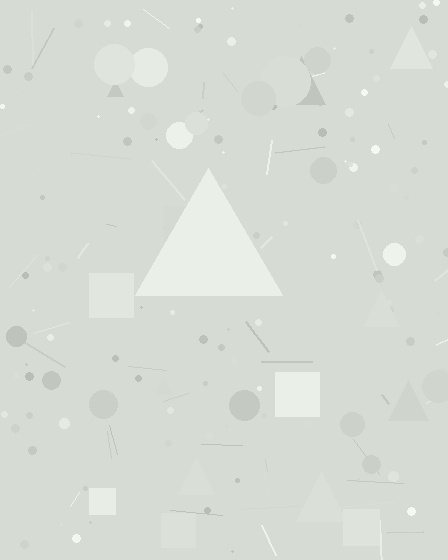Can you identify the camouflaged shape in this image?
The camouflaged shape is a triangle.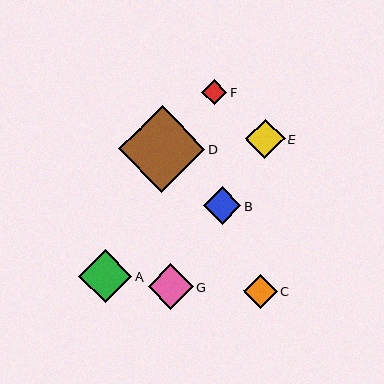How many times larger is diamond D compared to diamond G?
Diamond D is approximately 1.9 times the size of diamond G.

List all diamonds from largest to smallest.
From largest to smallest: D, A, G, E, B, C, F.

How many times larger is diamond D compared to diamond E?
Diamond D is approximately 2.2 times the size of diamond E.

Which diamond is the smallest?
Diamond F is the smallest with a size of approximately 25 pixels.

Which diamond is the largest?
Diamond D is the largest with a size of approximately 86 pixels.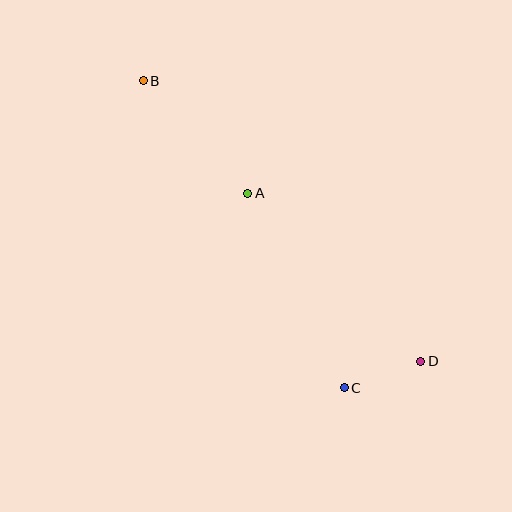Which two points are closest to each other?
Points C and D are closest to each other.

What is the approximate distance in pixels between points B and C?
The distance between B and C is approximately 367 pixels.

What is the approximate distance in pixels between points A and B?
The distance between A and B is approximately 154 pixels.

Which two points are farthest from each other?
Points B and D are farthest from each other.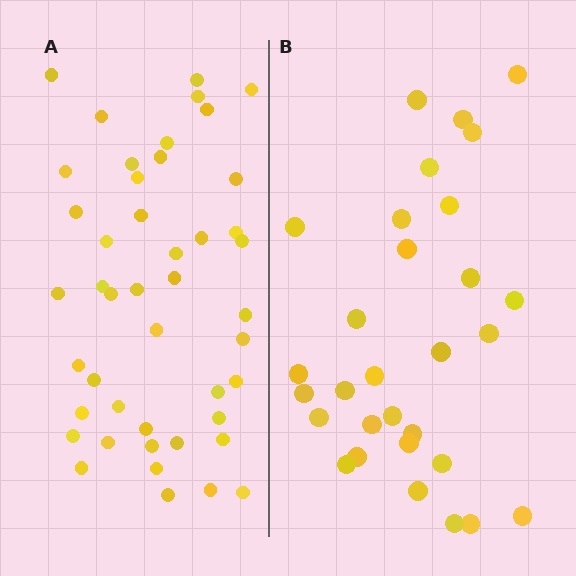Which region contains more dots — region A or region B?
Region A (the left region) has more dots.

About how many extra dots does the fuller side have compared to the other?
Region A has approximately 15 more dots than region B.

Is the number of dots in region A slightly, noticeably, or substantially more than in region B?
Region A has substantially more. The ratio is roughly 1.5 to 1.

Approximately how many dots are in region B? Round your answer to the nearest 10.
About 30 dots.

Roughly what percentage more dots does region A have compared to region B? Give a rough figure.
About 50% more.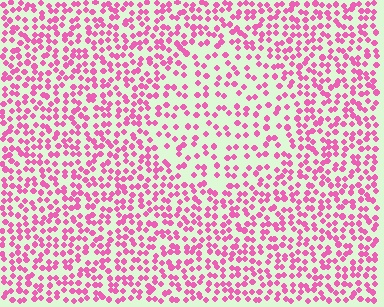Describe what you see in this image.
The image contains small pink elements arranged at two different densities. A circle-shaped region is visible where the elements are less densely packed than the surrounding area.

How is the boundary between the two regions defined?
The boundary is defined by a change in element density (approximately 1.8x ratio). All elements are the same color, size, and shape.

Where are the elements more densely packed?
The elements are more densely packed outside the circle boundary.